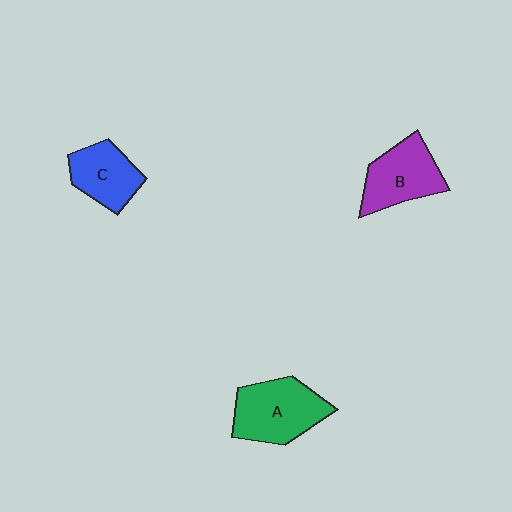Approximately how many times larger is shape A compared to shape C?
Approximately 1.4 times.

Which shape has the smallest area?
Shape C (blue).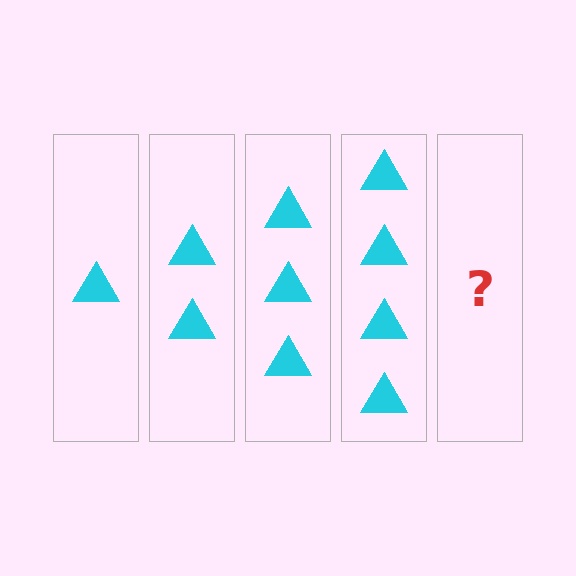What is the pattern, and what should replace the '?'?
The pattern is that each step adds one more triangle. The '?' should be 5 triangles.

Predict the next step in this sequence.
The next step is 5 triangles.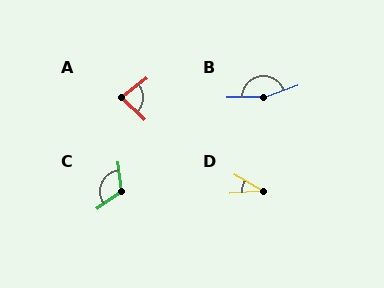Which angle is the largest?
B, at approximately 162 degrees.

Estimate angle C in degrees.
Approximately 118 degrees.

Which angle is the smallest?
D, at approximately 34 degrees.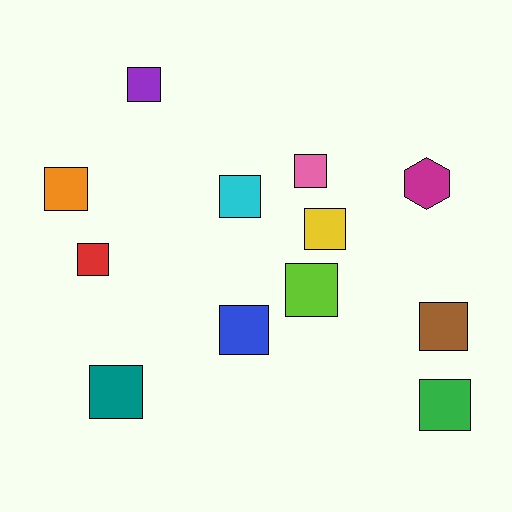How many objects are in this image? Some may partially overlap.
There are 12 objects.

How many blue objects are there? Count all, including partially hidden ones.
There is 1 blue object.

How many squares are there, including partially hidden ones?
There are 11 squares.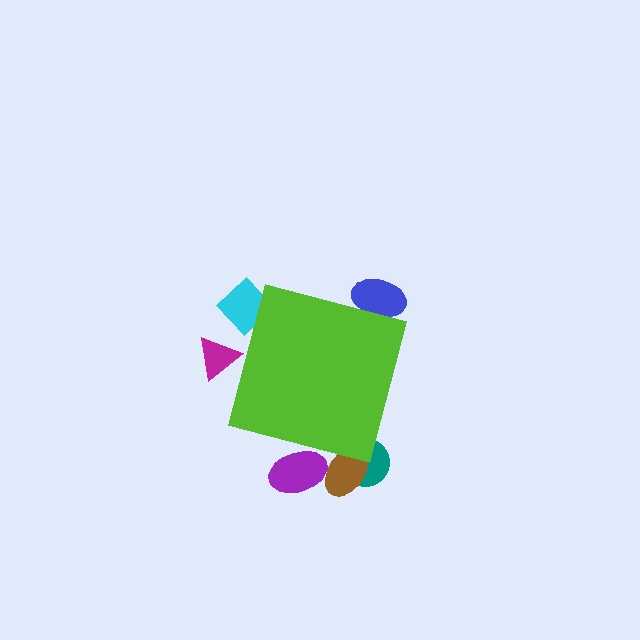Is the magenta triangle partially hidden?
Yes, the magenta triangle is partially hidden behind the lime square.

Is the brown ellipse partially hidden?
Yes, the brown ellipse is partially hidden behind the lime square.